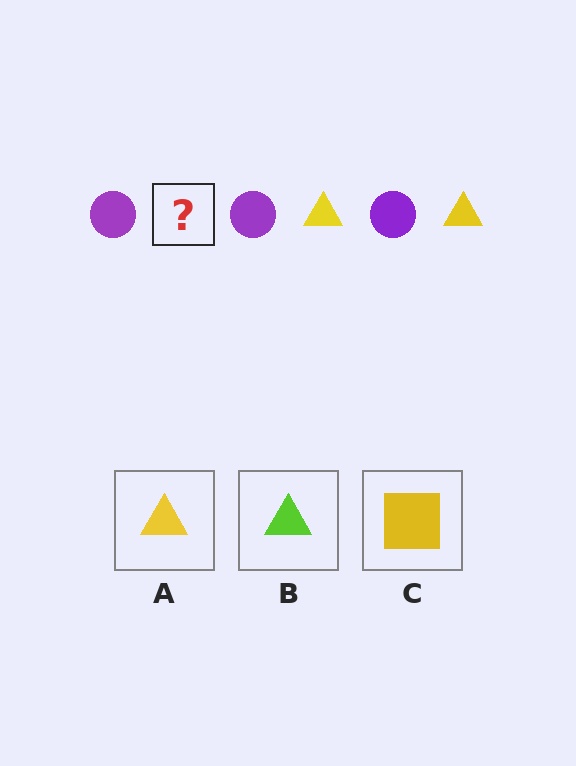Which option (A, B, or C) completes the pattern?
A.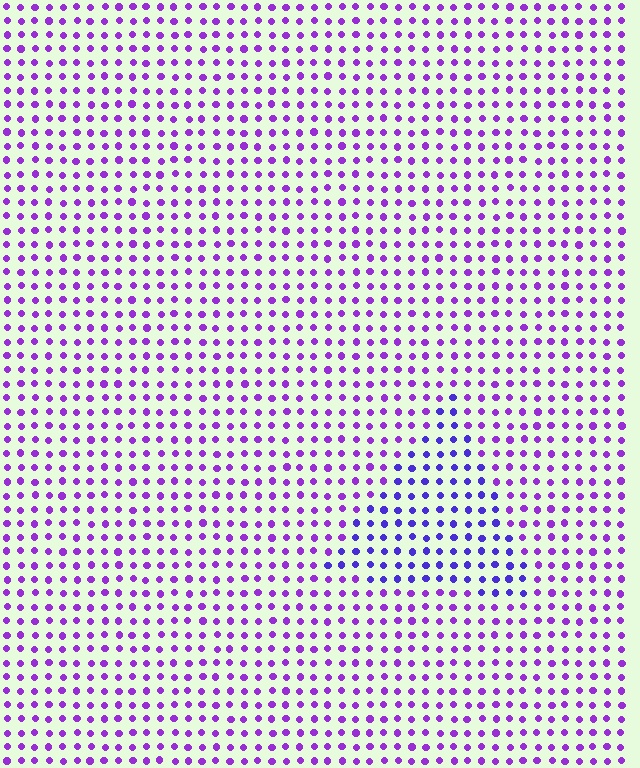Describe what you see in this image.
The image is filled with small purple elements in a uniform arrangement. A triangle-shaped region is visible where the elements are tinted to a slightly different hue, forming a subtle color boundary.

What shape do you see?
I see a triangle.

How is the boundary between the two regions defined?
The boundary is defined purely by a slight shift in hue (about 29 degrees). Spacing, size, and orientation are identical on both sides.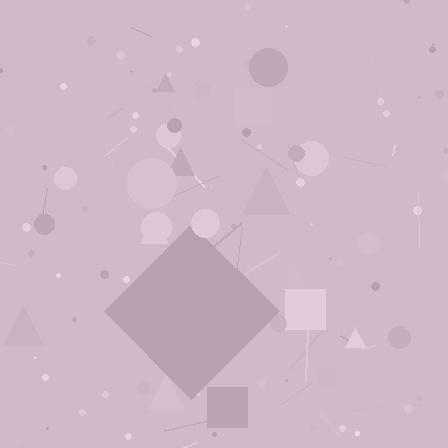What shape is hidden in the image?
A diamond is hidden in the image.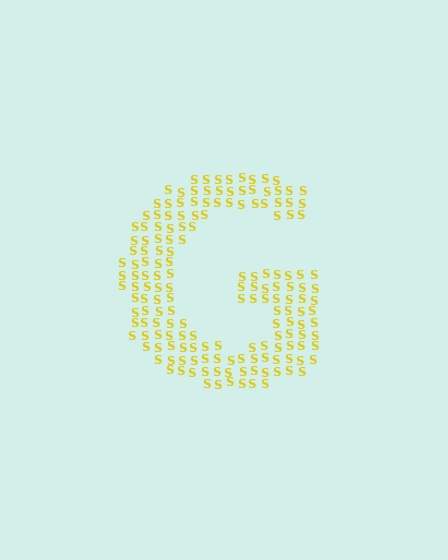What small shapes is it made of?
It is made of small letter S's.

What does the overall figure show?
The overall figure shows the letter G.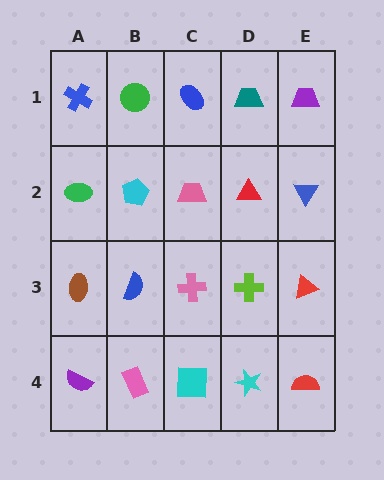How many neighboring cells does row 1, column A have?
2.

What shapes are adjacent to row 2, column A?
A blue cross (row 1, column A), a brown ellipse (row 3, column A), a cyan pentagon (row 2, column B).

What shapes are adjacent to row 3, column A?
A green ellipse (row 2, column A), a purple semicircle (row 4, column A), a blue semicircle (row 3, column B).